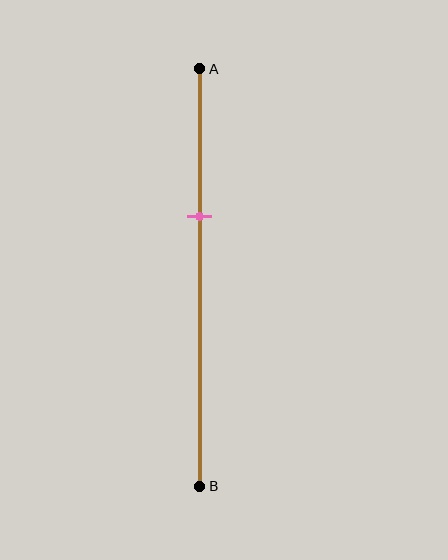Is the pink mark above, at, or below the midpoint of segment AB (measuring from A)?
The pink mark is above the midpoint of segment AB.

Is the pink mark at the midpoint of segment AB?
No, the mark is at about 35% from A, not at the 50% midpoint.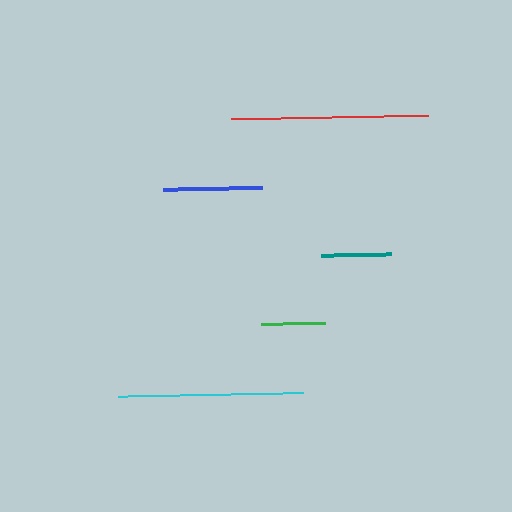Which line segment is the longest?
The red line is the longest at approximately 197 pixels.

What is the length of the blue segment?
The blue segment is approximately 99 pixels long.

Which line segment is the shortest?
The green line is the shortest at approximately 64 pixels.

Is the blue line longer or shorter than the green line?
The blue line is longer than the green line.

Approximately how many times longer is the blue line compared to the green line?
The blue line is approximately 1.5 times the length of the green line.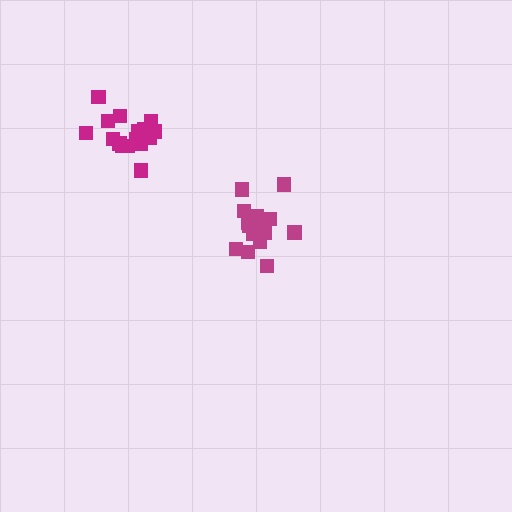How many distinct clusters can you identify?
There are 2 distinct clusters.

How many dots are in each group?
Group 1: 17 dots, Group 2: 18 dots (35 total).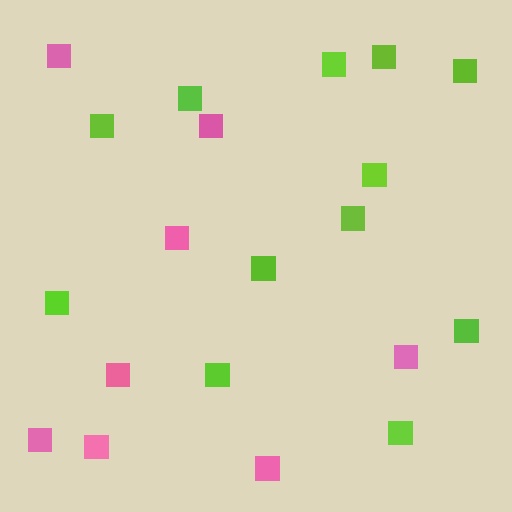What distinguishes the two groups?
There are 2 groups: one group of lime squares (12) and one group of pink squares (8).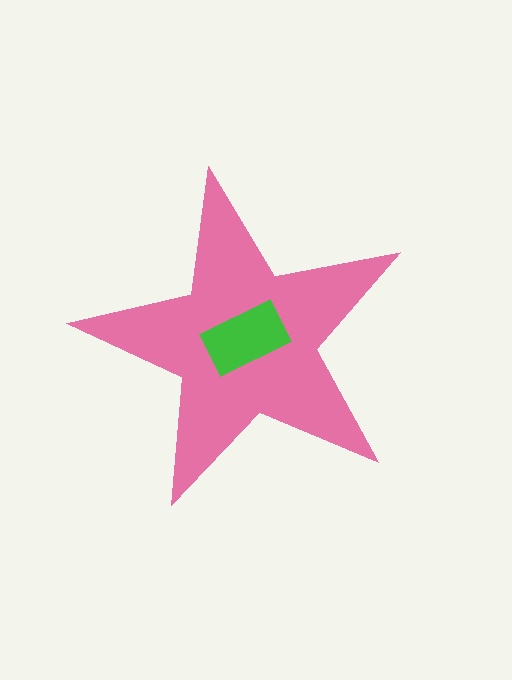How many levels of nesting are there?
2.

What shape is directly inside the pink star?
The green rectangle.